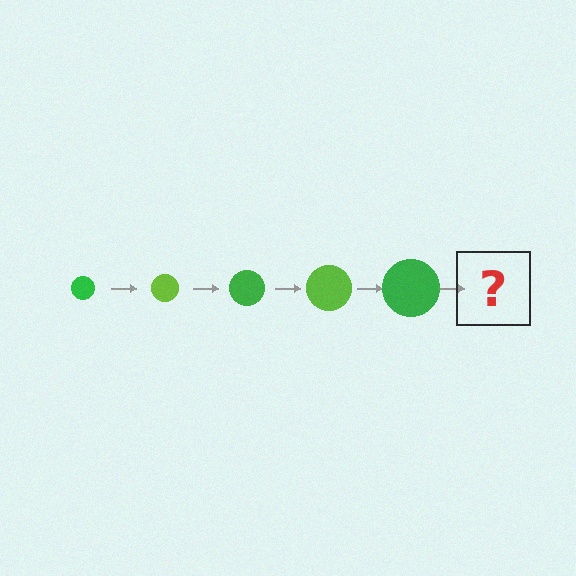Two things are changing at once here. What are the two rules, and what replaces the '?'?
The two rules are that the circle grows larger each step and the color cycles through green and lime. The '?' should be a lime circle, larger than the previous one.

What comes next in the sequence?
The next element should be a lime circle, larger than the previous one.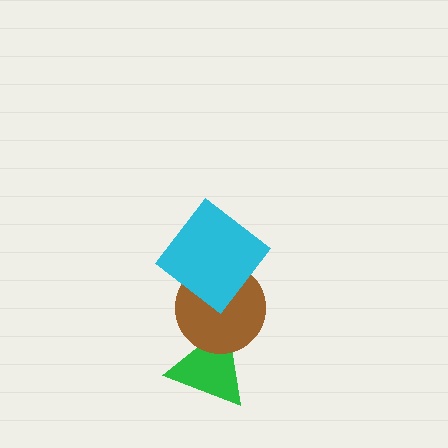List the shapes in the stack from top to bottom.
From top to bottom: the cyan diamond, the brown circle, the green triangle.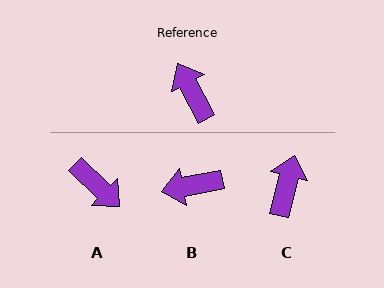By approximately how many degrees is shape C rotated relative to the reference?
Approximately 42 degrees clockwise.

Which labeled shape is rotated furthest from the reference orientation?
A, about 162 degrees away.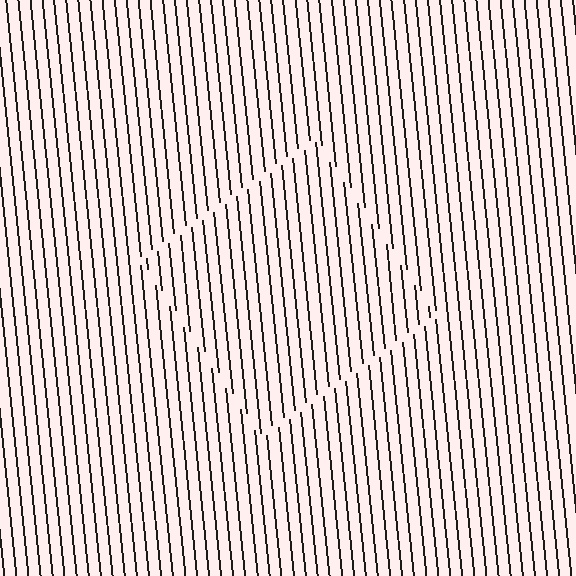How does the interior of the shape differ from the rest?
The interior of the shape contains the same grating, shifted by half a period — the contour is defined by the phase discontinuity where line-ends from the inner and outer gratings abut.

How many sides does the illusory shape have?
4 sides — the line-ends trace a square.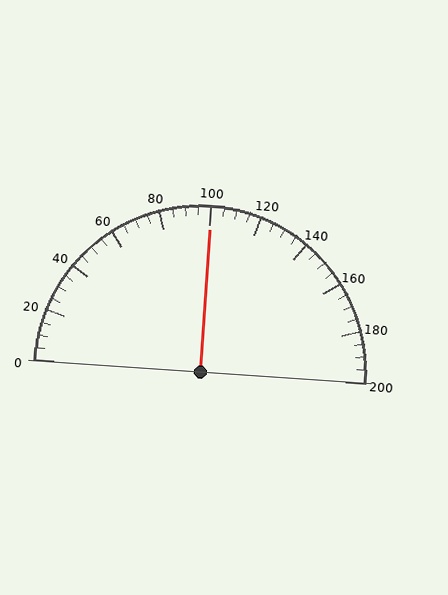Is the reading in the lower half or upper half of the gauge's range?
The reading is in the upper half of the range (0 to 200).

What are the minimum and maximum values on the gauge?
The gauge ranges from 0 to 200.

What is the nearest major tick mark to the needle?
The nearest major tick mark is 100.